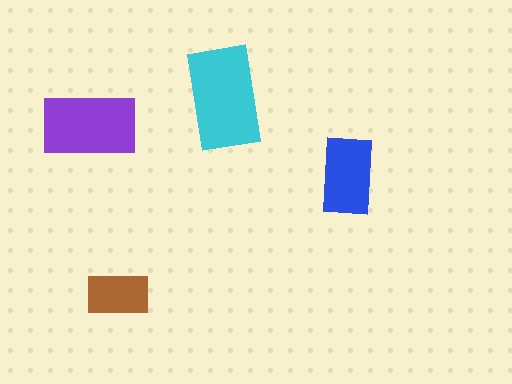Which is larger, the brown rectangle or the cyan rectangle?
The cyan one.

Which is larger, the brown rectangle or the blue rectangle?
The blue one.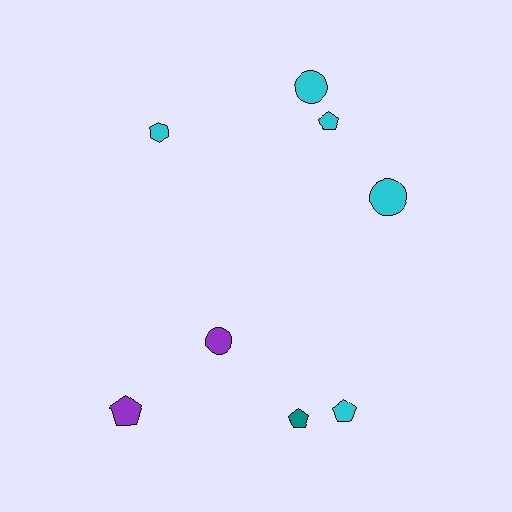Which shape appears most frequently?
Pentagon, with 4 objects.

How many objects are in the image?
There are 8 objects.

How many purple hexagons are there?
There are no purple hexagons.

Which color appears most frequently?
Cyan, with 5 objects.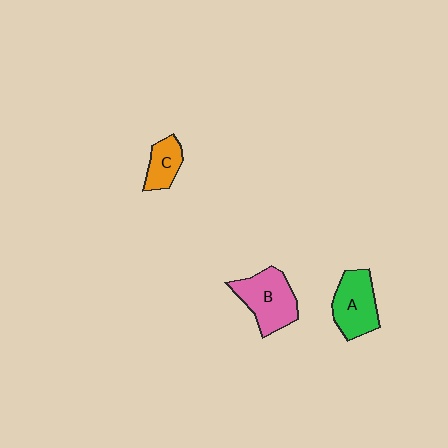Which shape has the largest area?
Shape B (pink).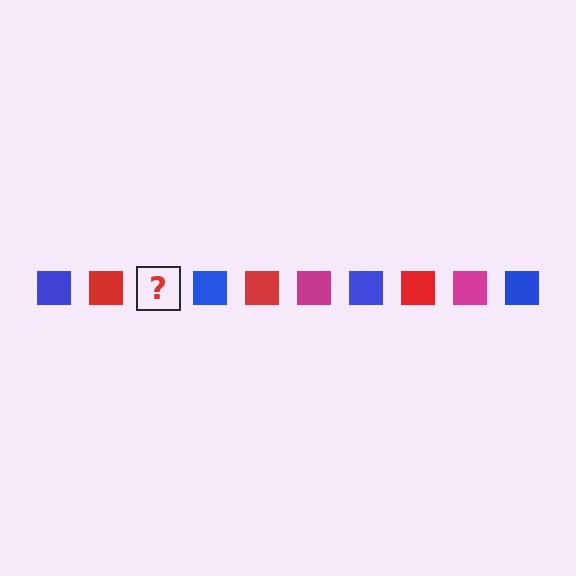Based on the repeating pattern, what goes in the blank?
The blank should be a magenta square.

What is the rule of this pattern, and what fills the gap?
The rule is that the pattern cycles through blue, red, magenta squares. The gap should be filled with a magenta square.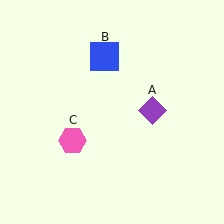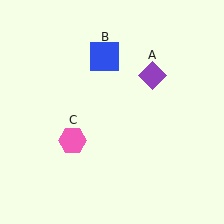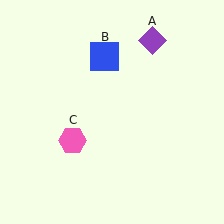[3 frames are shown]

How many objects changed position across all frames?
1 object changed position: purple diamond (object A).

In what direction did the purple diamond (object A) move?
The purple diamond (object A) moved up.